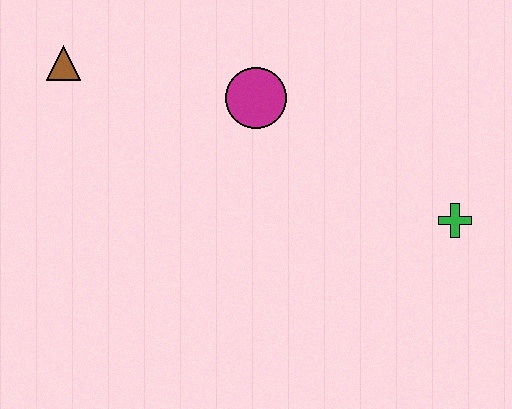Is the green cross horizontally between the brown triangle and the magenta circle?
No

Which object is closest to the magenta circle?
The brown triangle is closest to the magenta circle.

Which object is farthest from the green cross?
The brown triangle is farthest from the green cross.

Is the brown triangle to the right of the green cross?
No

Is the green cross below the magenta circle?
Yes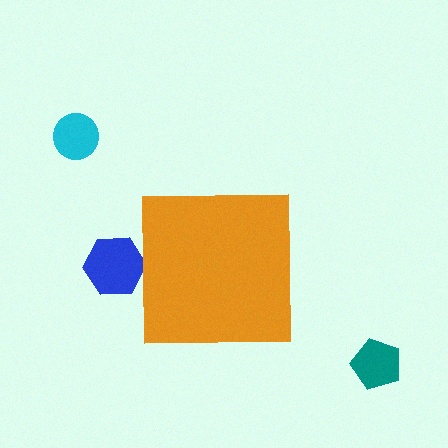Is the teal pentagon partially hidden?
No, the teal pentagon is fully visible.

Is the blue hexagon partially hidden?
Yes, the blue hexagon is partially hidden behind the orange square.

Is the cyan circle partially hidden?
No, the cyan circle is fully visible.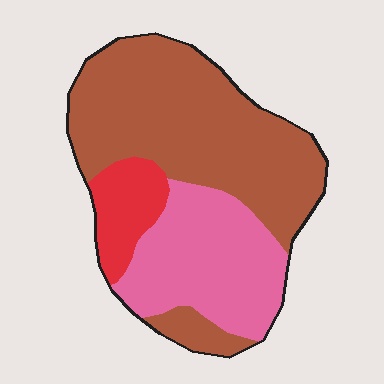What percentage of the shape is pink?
Pink covers 31% of the shape.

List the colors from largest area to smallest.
From largest to smallest: brown, pink, red.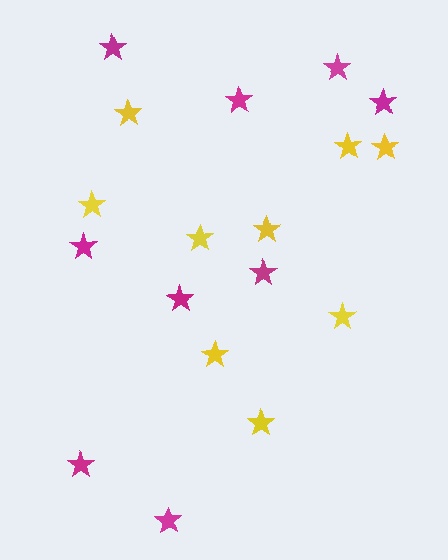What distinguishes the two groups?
There are 2 groups: one group of magenta stars (9) and one group of yellow stars (9).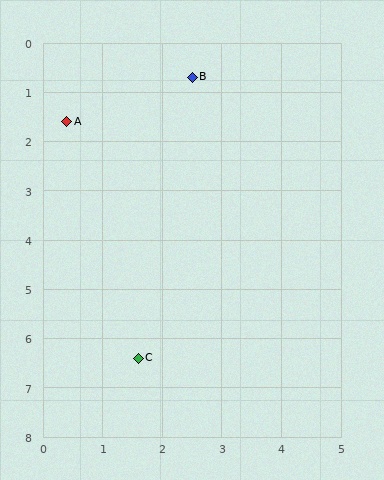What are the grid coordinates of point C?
Point C is at approximately (1.6, 6.4).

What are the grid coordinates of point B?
Point B is at approximately (2.5, 0.7).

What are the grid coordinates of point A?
Point A is at approximately (0.4, 1.6).